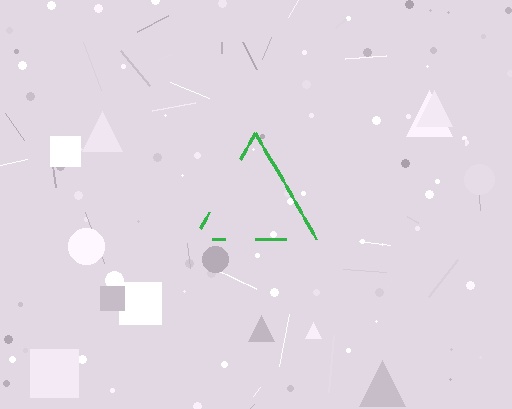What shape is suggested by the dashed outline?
The dashed outline suggests a triangle.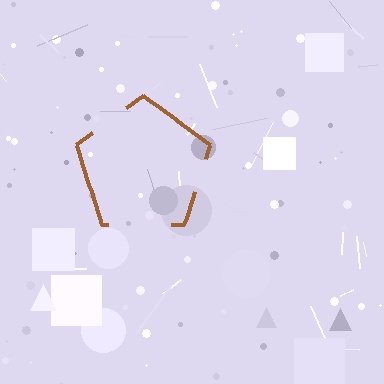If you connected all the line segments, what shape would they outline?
They would outline a pentagon.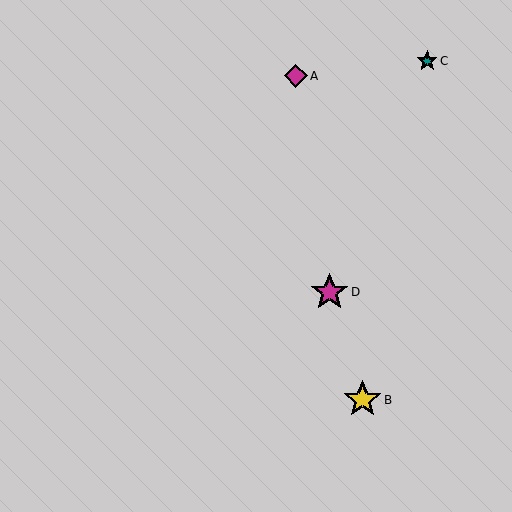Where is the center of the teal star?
The center of the teal star is at (427, 61).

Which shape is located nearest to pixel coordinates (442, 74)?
The teal star (labeled C) at (427, 61) is nearest to that location.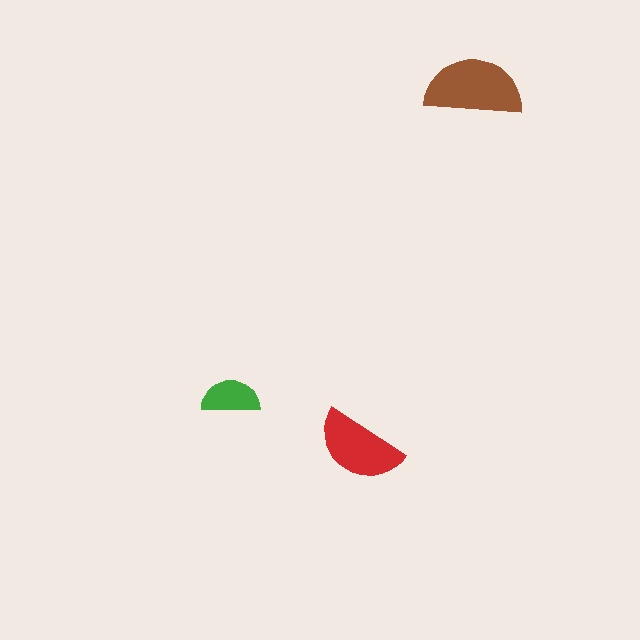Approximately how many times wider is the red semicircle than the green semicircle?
About 1.5 times wider.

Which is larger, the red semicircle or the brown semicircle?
The brown one.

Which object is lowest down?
The red semicircle is bottommost.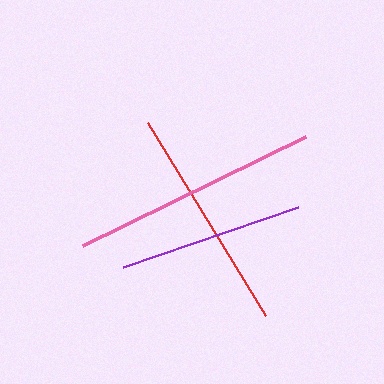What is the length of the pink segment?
The pink segment is approximately 249 pixels long.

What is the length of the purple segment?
The purple segment is approximately 185 pixels long.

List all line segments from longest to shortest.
From longest to shortest: pink, red, purple.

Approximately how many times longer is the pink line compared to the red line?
The pink line is approximately 1.1 times the length of the red line.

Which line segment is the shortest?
The purple line is the shortest at approximately 185 pixels.